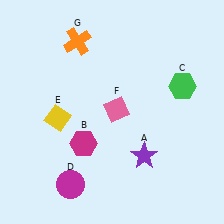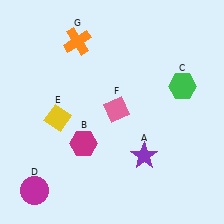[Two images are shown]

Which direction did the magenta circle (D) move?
The magenta circle (D) moved left.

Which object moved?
The magenta circle (D) moved left.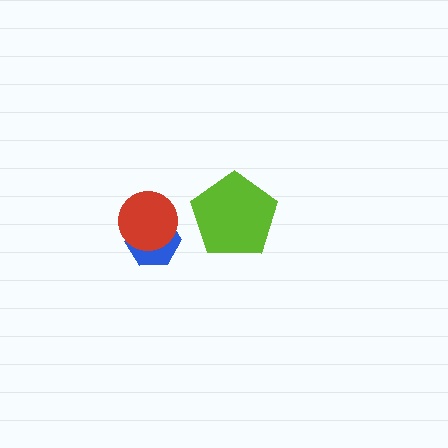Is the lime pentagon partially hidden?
No, no other shape covers it.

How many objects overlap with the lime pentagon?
0 objects overlap with the lime pentagon.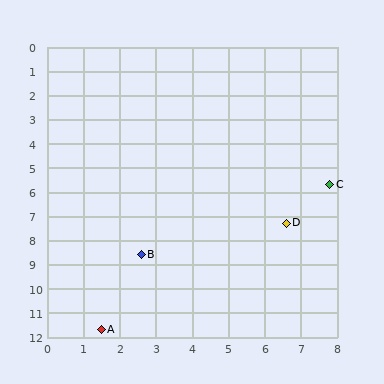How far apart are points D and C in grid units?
Points D and C are about 2.0 grid units apart.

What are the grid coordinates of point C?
Point C is at approximately (7.8, 5.7).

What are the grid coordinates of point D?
Point D is at approximately (6.6, 7.3).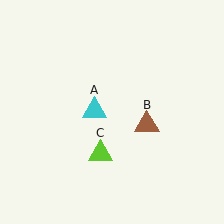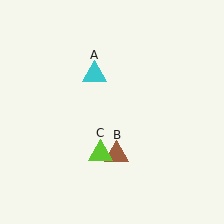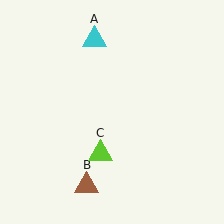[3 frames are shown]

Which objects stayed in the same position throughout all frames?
Lime triangle (object C) remained stationary.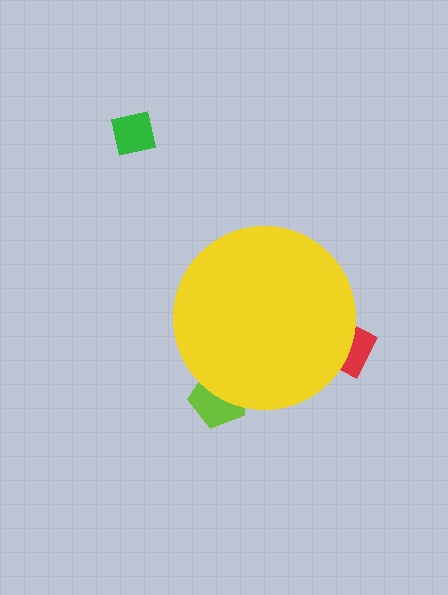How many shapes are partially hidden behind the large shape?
2 shapes are partially hidden.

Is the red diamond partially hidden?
Yes, the red diamond is partially hidden behind the yellow circle.